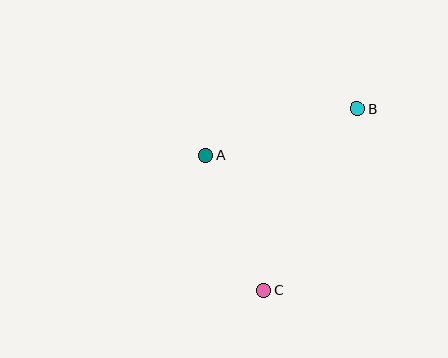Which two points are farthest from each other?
Points B and C are farthest from each other.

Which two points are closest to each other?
Points A and C are closest to each other.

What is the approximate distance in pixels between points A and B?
The distance between A and B is approximately 159 pixels.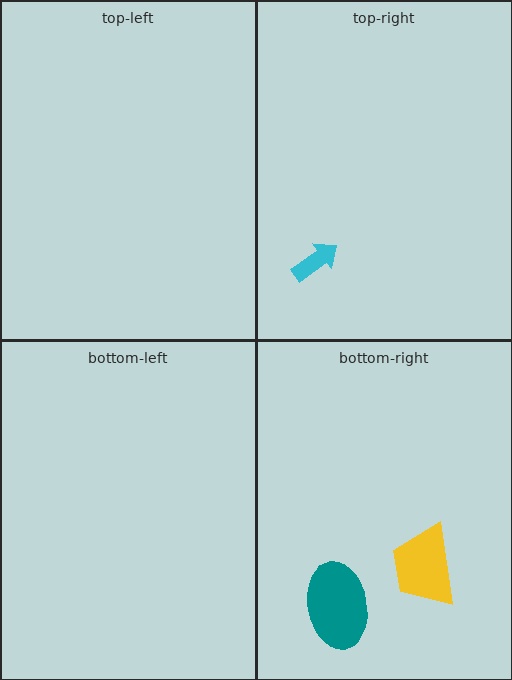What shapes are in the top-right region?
The cyan arrow.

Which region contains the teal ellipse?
The bottom-right region.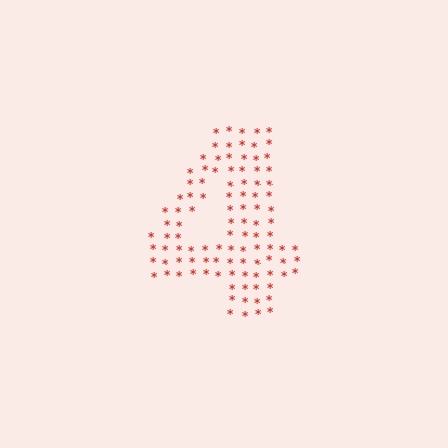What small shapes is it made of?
It is made of small asterisks.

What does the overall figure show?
The overall figure shows the digit 4.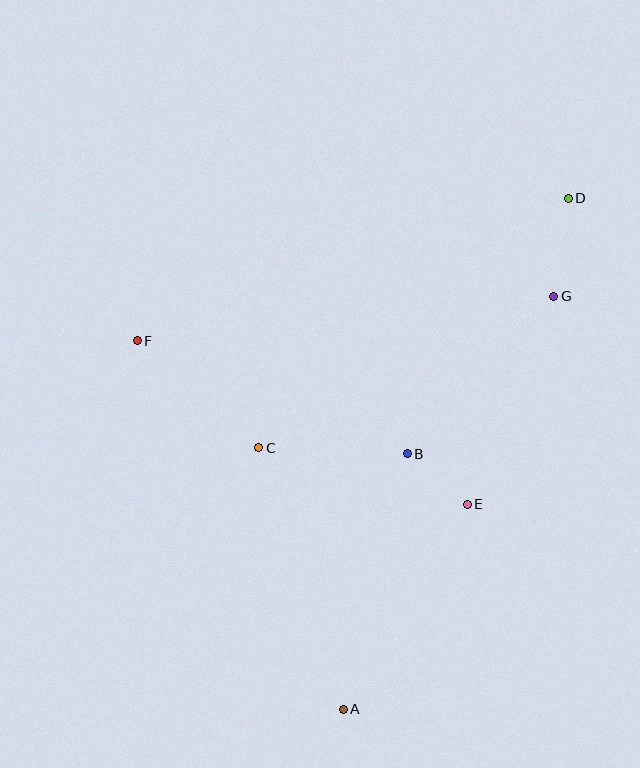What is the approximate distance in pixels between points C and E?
The distance between C and E is approximately 215 pixels.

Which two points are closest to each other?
Points B and E are closest to each other.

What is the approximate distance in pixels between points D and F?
The distance between D and F is approximately 454 pixels.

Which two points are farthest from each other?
Points A and D are farthest from each other.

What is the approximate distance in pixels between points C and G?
The distance between C and G is approximately 331 pixels.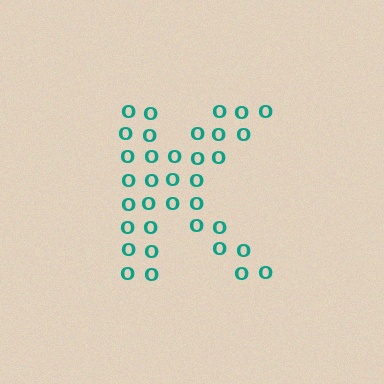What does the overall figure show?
The overall figure shows the letter K.